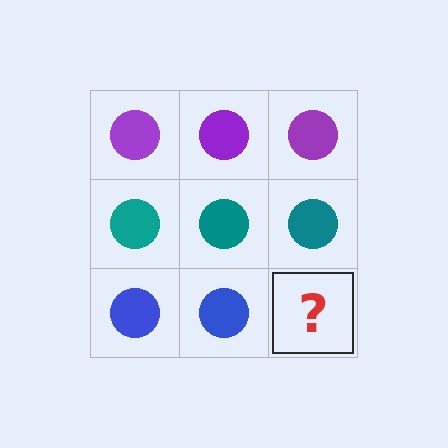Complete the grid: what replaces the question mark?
The question mark should be replaced with a blue circle.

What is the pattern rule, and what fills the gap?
The rule is that each row has a consistent color. The gap should be filled with a blue circle.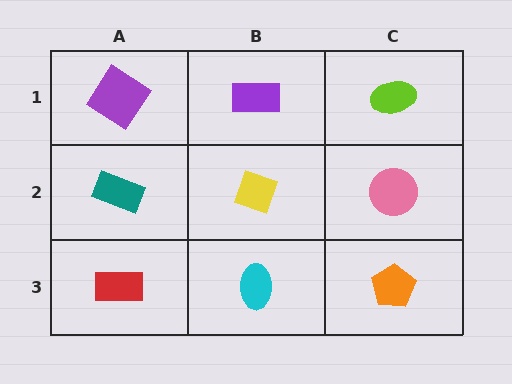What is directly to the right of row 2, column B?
A pink circle.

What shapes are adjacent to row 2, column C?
A lime ellipse (row 1, column C), an orange pentagon (row 3, column C), a yellow diamond (row 2, column B).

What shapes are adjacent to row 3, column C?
A pink circle (row 2, column C), a cyan ellipse (row 3, column B).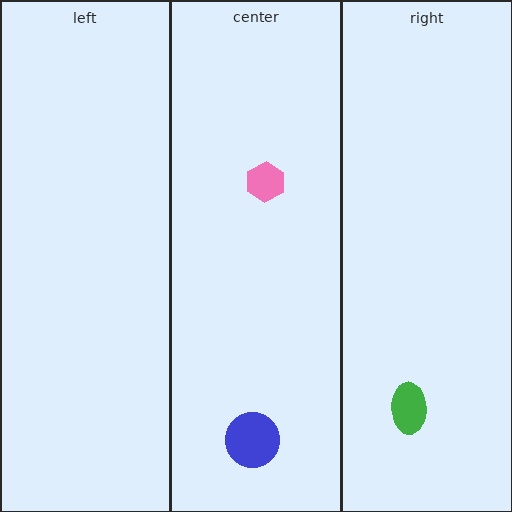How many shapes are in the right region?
1.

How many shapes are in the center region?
2.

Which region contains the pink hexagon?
The center region.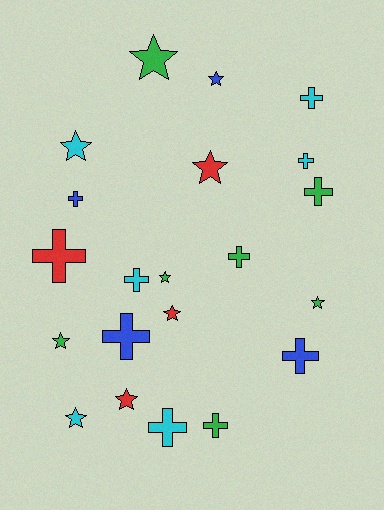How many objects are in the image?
There are 21 objects.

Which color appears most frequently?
Green, with 7 objects.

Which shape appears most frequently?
Cross, with 11 objects.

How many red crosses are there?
There is 1 red cross.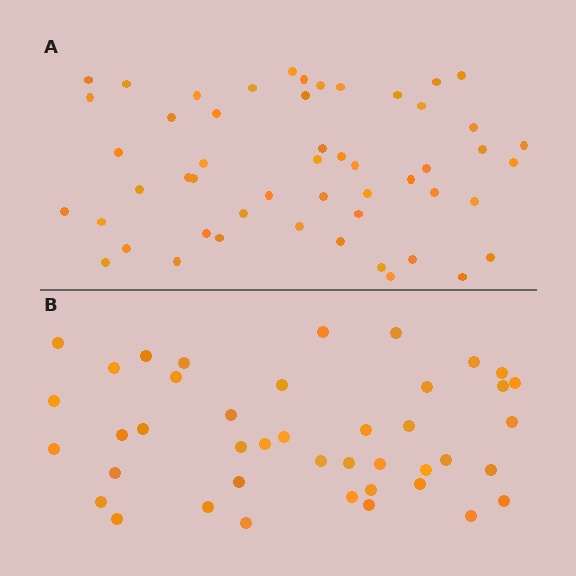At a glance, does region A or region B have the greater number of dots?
Region A (the top region) has more dots.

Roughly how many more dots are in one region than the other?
Region A has roughly 10 or so more dots than region B.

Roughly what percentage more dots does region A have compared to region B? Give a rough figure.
About 25% more.